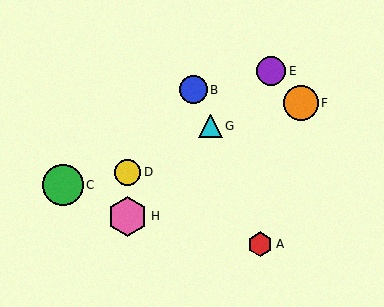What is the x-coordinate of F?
Object F is at x≈301.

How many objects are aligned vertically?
2 objects (D, H) are aligned vertically.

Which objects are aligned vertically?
Objects D, H are aligned vertically.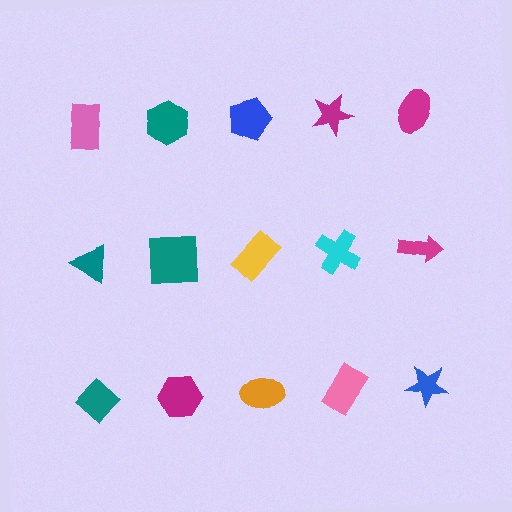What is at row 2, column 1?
A teal triangle.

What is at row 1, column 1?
A pink rectangle.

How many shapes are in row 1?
5 shapes.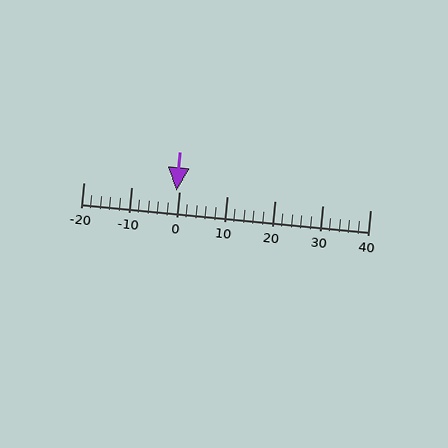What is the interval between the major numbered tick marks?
The major tick marks are spaced 10 units apart.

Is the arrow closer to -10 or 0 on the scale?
The arrow is closer to 0.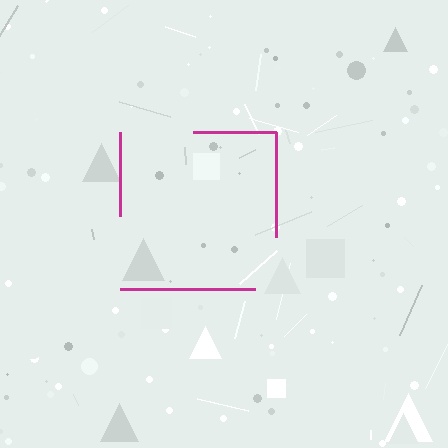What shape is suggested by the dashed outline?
The dashed outline suggests a square.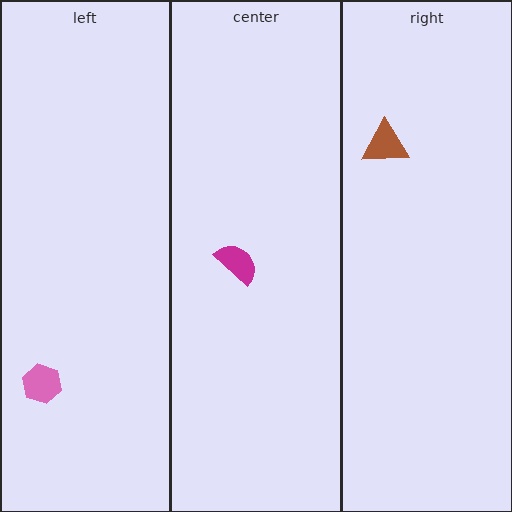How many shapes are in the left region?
1.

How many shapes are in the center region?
1.